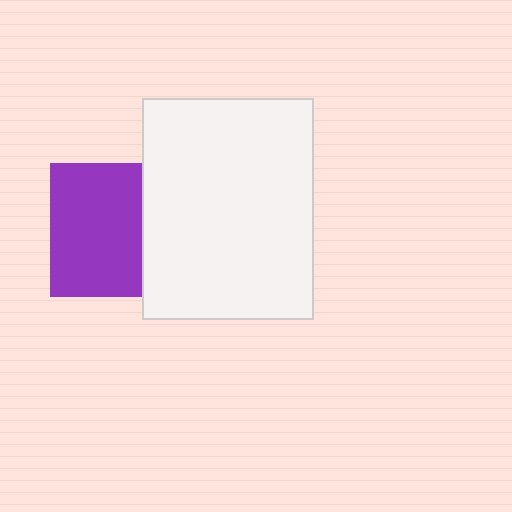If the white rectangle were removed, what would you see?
You would see the complete purple square.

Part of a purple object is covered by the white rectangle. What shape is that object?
It is a square.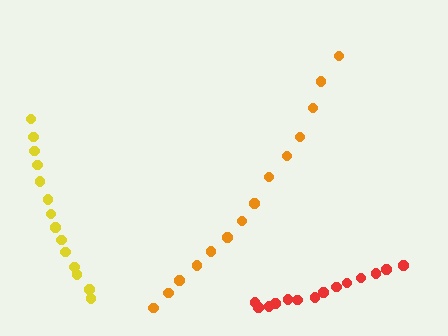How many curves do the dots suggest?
There are 3 distinct paths.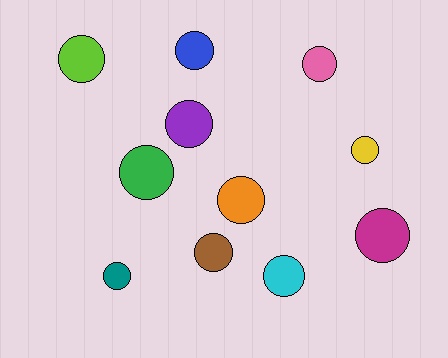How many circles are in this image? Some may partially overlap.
There are 11 circles.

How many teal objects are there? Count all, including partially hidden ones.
There is 1 teal object.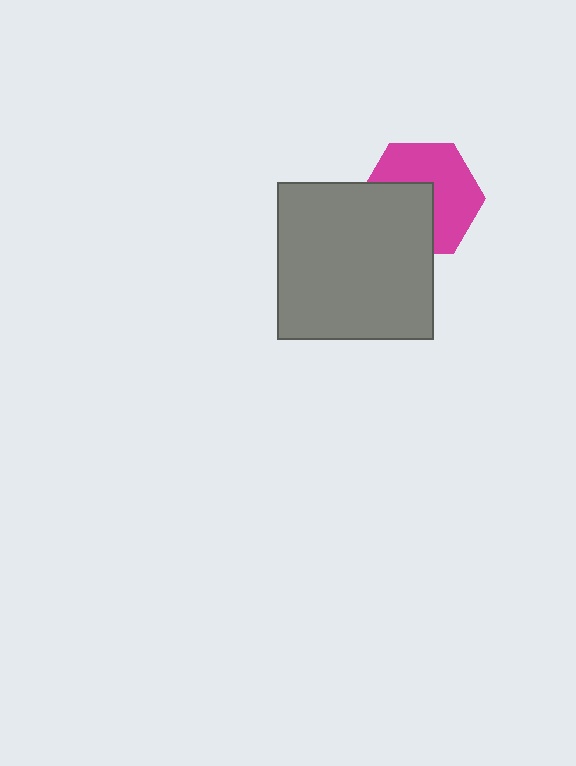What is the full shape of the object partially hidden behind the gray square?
The partially hidden object is a magenta hexagon.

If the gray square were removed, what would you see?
You would see the complete magenta hexagon.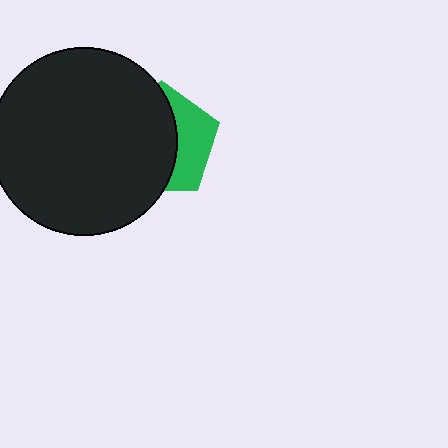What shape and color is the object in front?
The object in front is a black circle.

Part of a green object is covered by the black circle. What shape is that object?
It is a pentagon.